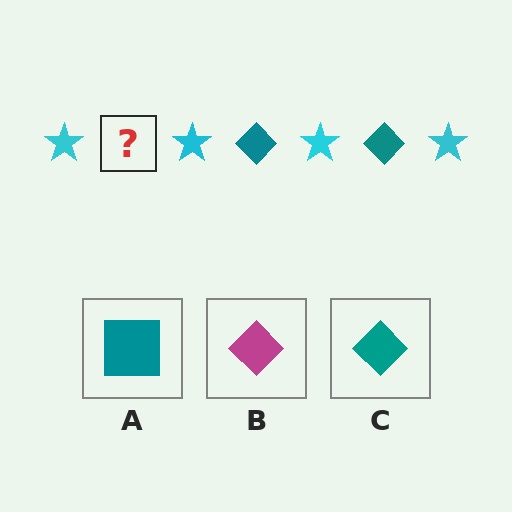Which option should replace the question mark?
Option C.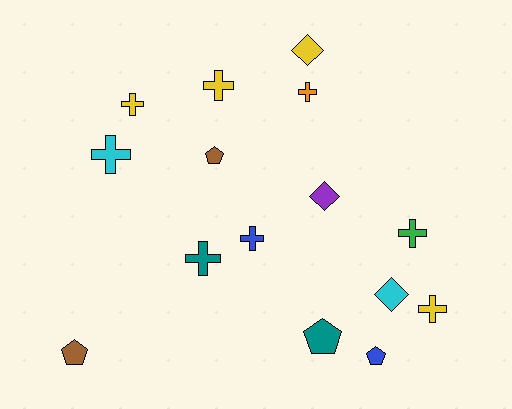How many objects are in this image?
There are 15 objects.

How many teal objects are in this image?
There are 2 teal objects.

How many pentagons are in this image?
There are 4 pentagons.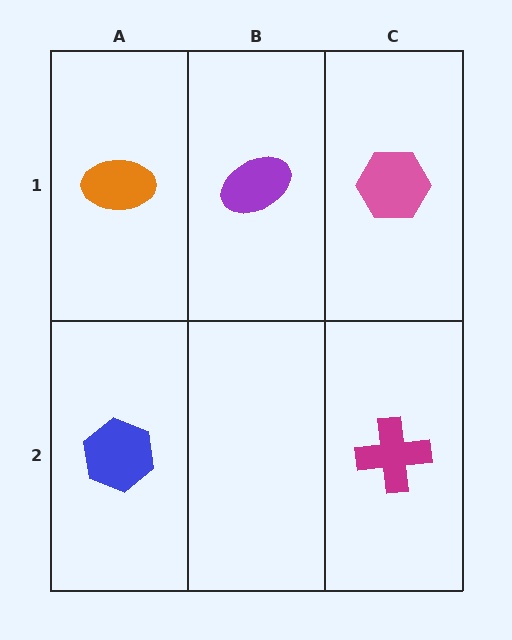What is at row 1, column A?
An orange ellipse.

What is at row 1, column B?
A purple ellipse.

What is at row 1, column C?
A pink hexagon.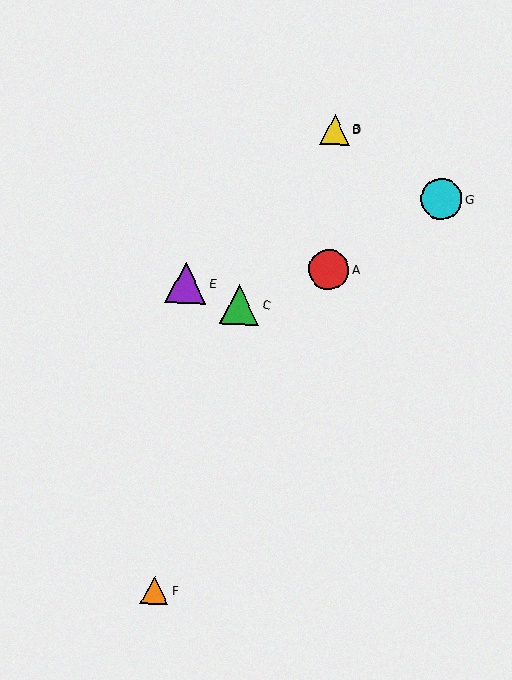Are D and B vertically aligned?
Yes, both are at x≈335.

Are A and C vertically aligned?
No, A is at x≈329 and C is at x≈239.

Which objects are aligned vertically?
Objects A, B, D are aligned vertically.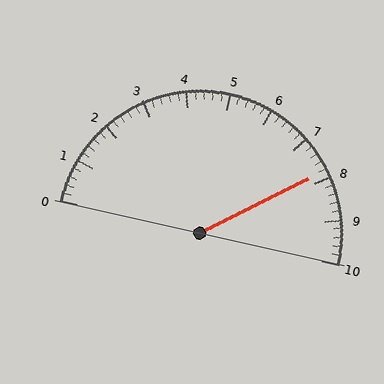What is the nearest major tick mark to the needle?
The nearest major tick mark is 8.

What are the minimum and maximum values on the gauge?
The gauge ranges from 0 to 10.